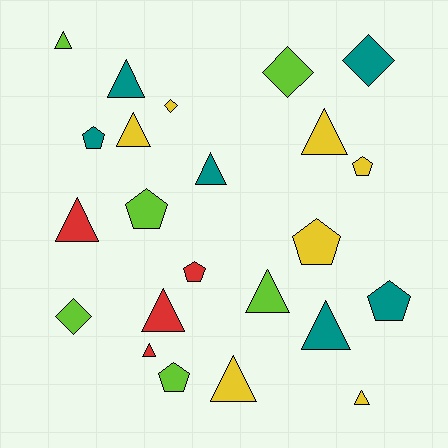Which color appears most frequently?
Yellow, with 7 objects.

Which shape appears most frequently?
Triangle, with 12 objects.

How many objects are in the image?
There are 23 objects.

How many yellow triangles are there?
There are 4 yellow triangles.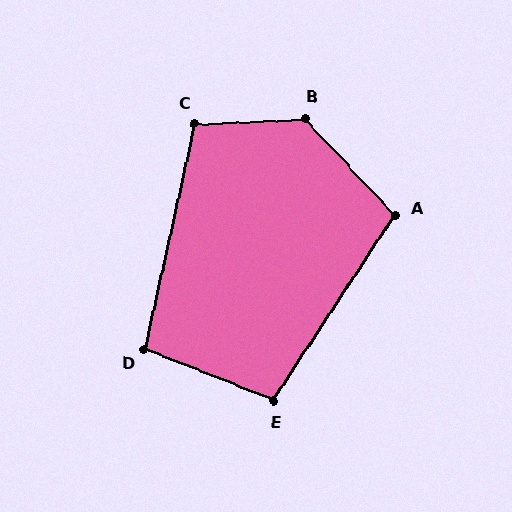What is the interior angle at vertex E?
Approximately 102 degrees (obtuse).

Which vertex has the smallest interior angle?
D, at approximately 99 degrees.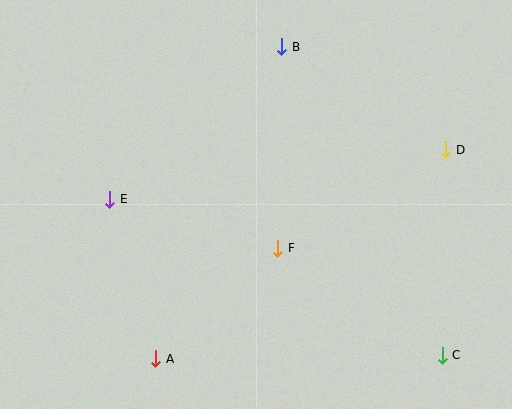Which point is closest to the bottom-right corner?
Point C is closest to the bottom-right corner.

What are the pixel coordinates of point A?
Point A is at (155, 359).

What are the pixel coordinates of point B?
Point B is at (282, 47).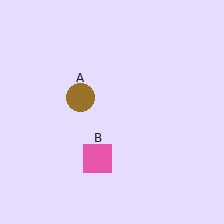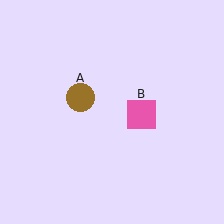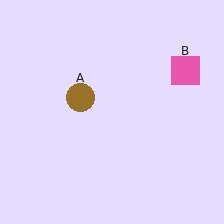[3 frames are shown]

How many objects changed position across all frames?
1 object changed position: pink square (object B).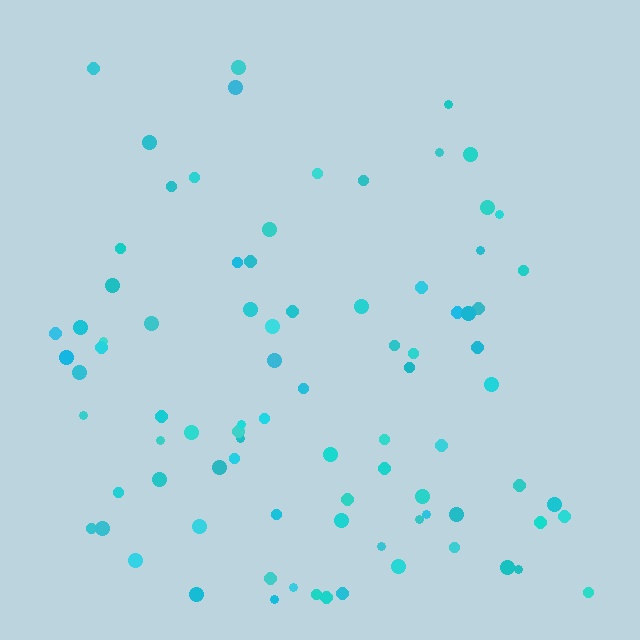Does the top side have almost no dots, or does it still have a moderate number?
Still a moderate number, just noticeably fewer than the bottom.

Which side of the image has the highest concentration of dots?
The bottom.